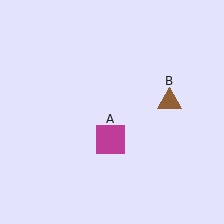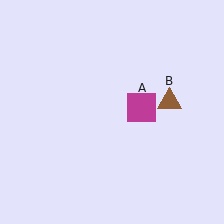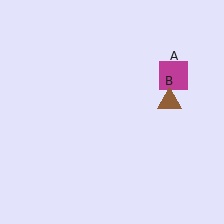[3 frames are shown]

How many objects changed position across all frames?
1 object changed position: magenta square (object A).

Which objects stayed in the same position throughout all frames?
Brown triangle (object B) remained stationary.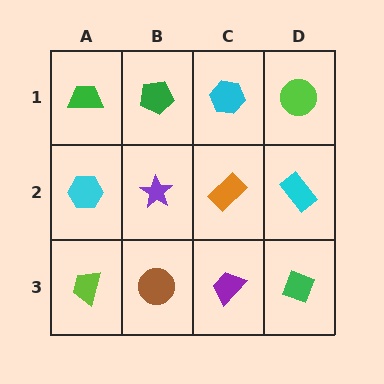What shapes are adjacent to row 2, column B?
A green pentagon (row 1, column B), a brown circle (row 3, column B), a cyan hexagon (row 2, column A), an orange rectangle (row 2, column C).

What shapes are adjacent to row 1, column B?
A purple star (row 2, column B), a green trapezoid (row 1, column A), a cyan hexagon (row 1, column C).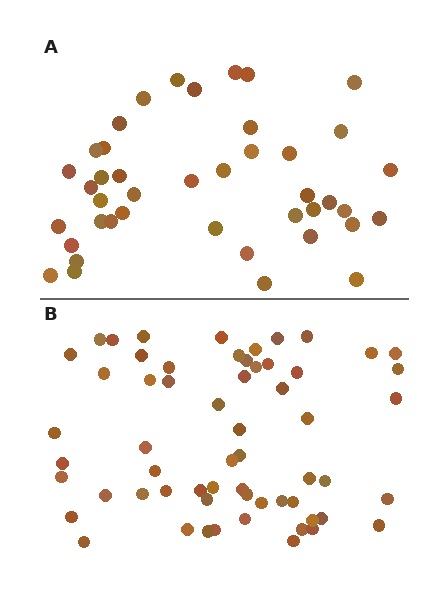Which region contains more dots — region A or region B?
Region B (the bottom region) has more dots.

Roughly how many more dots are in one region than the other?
Region B has approximately 20 more dots than region A.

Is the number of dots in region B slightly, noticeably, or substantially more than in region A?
Region B has noticeably more, but not dramatically so. The ratio is roughly 1.4 to 1.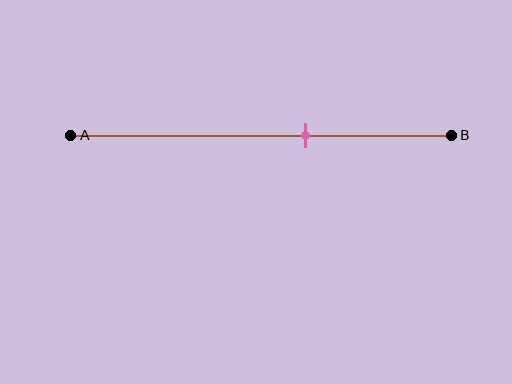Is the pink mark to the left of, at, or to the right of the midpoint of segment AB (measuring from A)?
The pink mark is to the right of the midpoint of segment AB.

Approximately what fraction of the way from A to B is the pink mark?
The pink mark is approximately 60% of the way from A to B.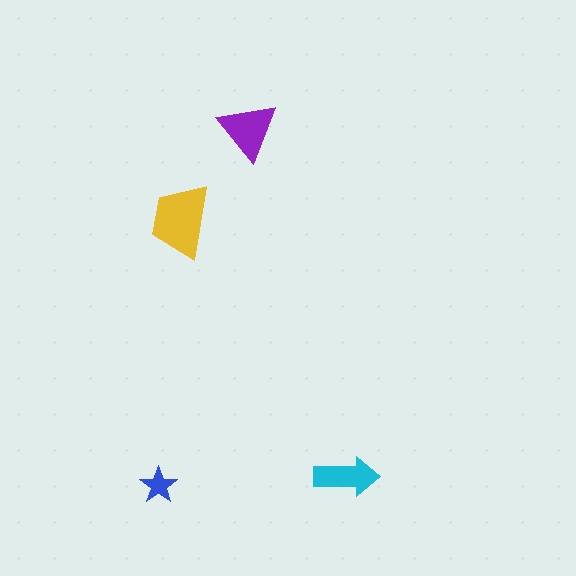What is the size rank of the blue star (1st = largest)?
4th.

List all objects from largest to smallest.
The yellow trapezoid, the purple triangle, the cyan arrow, the blue star.